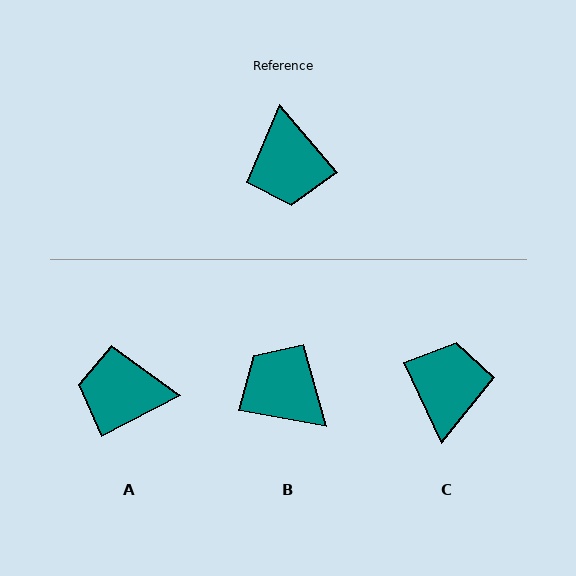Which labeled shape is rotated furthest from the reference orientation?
C, about 165 degrees away.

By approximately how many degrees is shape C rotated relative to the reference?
Approximately 165 degrees counter-clockwise.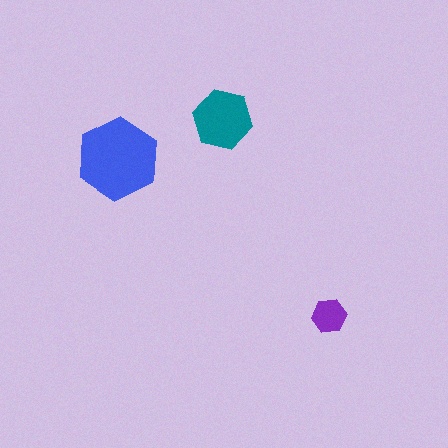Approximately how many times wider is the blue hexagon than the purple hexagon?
About 2.5 times wider.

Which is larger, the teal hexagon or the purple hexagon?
The teal one.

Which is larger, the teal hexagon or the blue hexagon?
The blue one.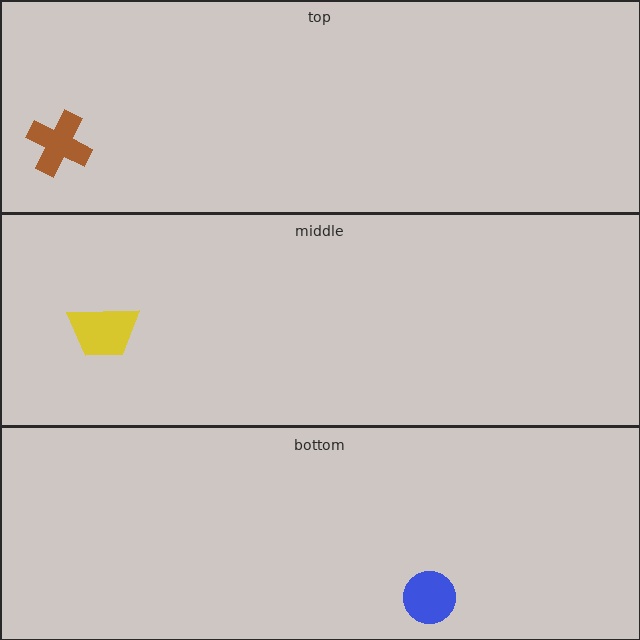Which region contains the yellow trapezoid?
The middle region.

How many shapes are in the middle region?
1.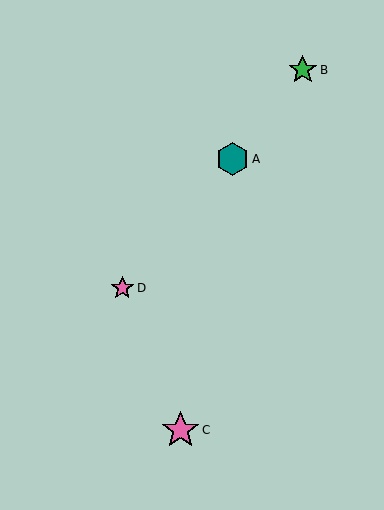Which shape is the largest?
The pink star (labeled C) is the largest.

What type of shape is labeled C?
Shape C is a pink star.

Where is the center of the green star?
The center of the green star is at (303, 70).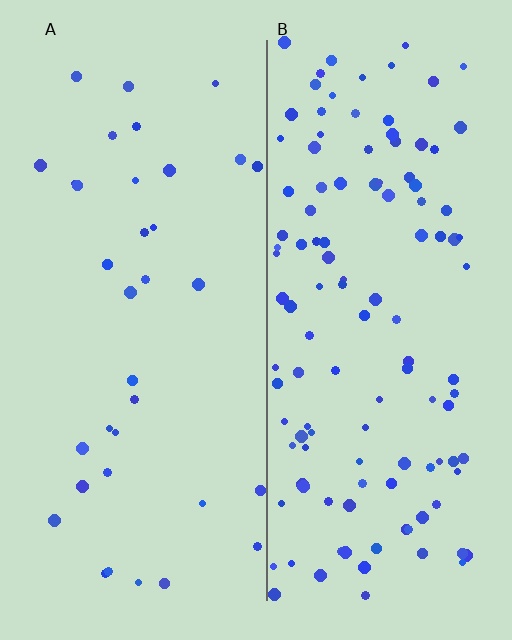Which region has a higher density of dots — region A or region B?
B (the right).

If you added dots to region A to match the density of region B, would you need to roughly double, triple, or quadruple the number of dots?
Approximately triple.